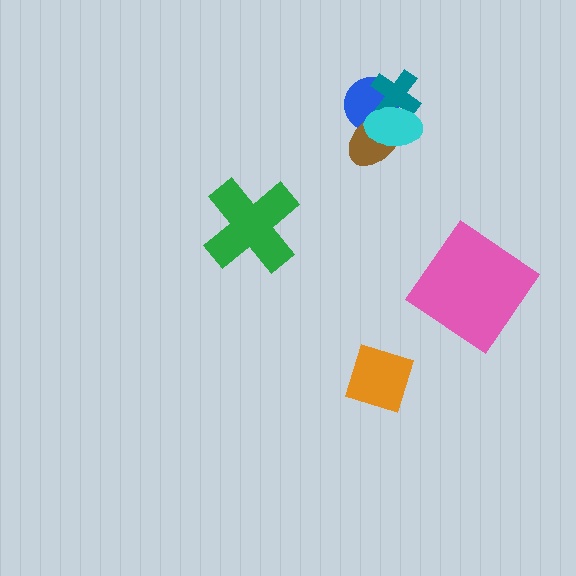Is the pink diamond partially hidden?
No, no other shape covers it.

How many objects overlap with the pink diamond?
0 objects overlap with the pink diamond.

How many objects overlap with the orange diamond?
0 objects overlap with the orange diamond.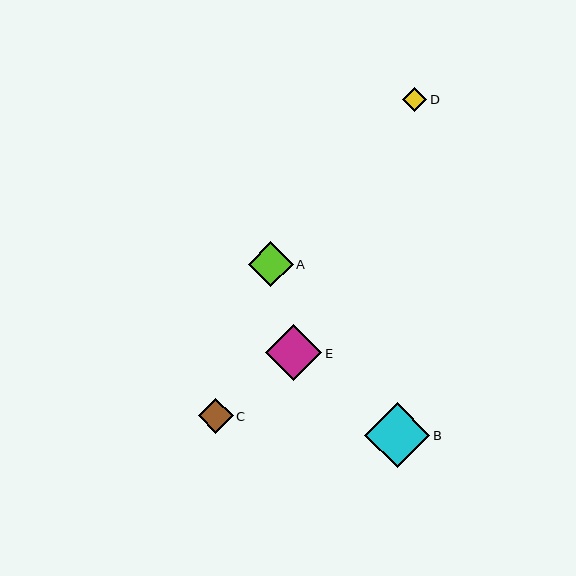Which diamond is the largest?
Diamond B is the largest with a size of approximately 65 pixels.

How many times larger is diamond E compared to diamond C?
Diamond E is approximately 1.6 times the size of diamond C.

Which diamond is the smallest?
Diamond D is the smallest with a size of approximately 24 pixels.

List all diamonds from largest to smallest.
From largest to smallest: B, E, A, C, D.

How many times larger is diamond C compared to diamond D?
Diamond C is approximately 1.4 times the size of diamond D.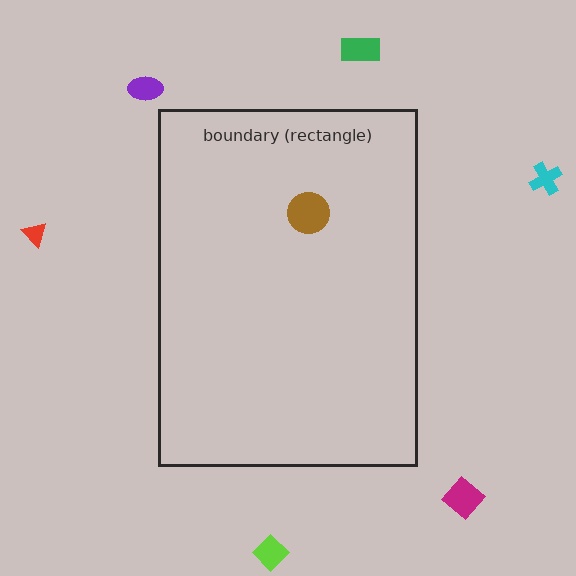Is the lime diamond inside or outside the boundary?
Outside.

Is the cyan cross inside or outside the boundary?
Outside.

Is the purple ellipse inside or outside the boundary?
Outside.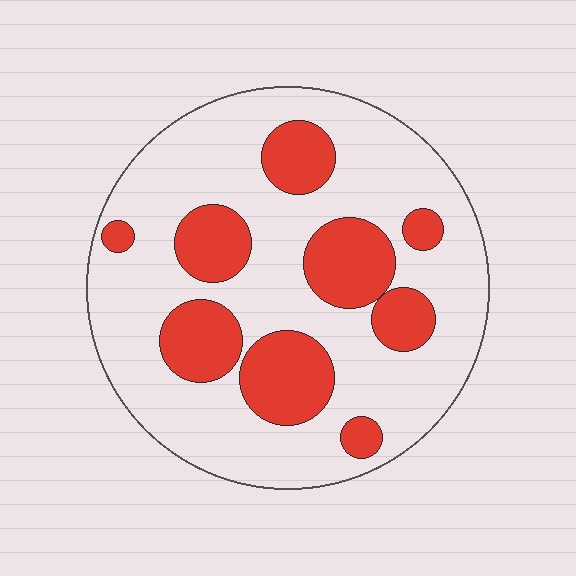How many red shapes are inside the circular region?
9.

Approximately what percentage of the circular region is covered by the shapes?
Approximately 30%.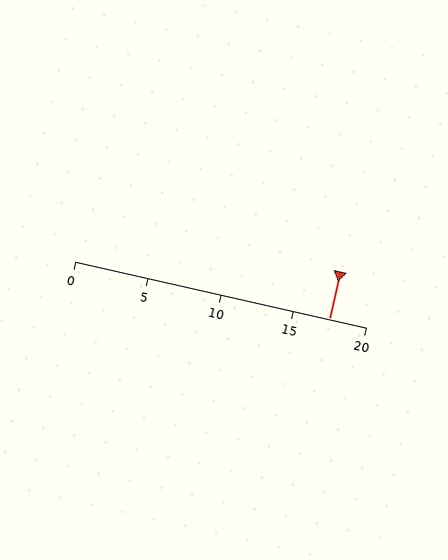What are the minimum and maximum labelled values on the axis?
The axis runs from 0 to 20.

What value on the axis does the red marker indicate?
The marker indicates approximately 17.5.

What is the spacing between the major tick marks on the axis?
The major ticks are spaced 5 apart.